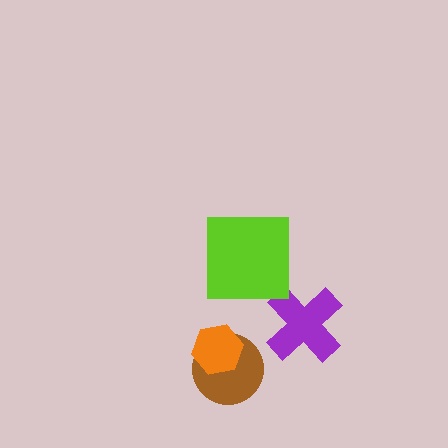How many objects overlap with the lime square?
0 objects overlap with the lime square.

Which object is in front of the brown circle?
The orange hexagon is in front of the brown circle.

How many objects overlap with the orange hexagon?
1 object overlaps with the orange hexagon.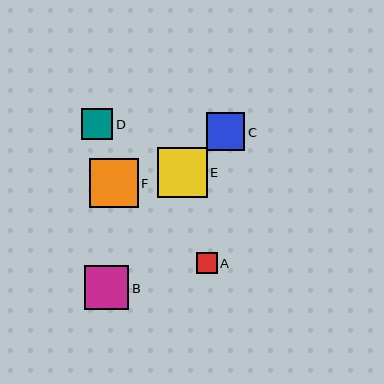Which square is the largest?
Square E is the largest with a size of approximately 50 pixels.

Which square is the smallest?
Square A is the smallest with a size of approximately 21 pixels.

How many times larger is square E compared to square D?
Square E is approximately 1.6 times the size of square D.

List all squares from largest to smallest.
From largest to smallest: E, F, B, C, D, A.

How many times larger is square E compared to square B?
Square E is approximately 1.1 times the size of square B.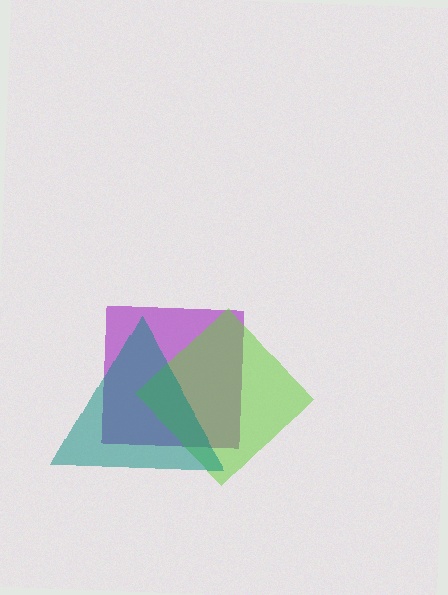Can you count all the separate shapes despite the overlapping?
Yes, there are 3 separate shapes.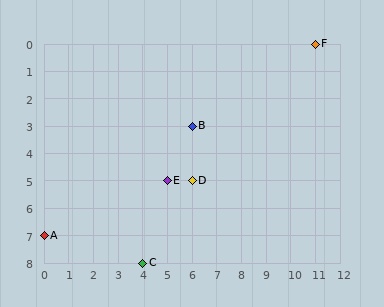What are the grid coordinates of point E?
Point E is at grid coordinates (5, 5).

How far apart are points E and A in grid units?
Points E and A are 5 columns and 2 rows apart (about 5.4 grid units diagonally).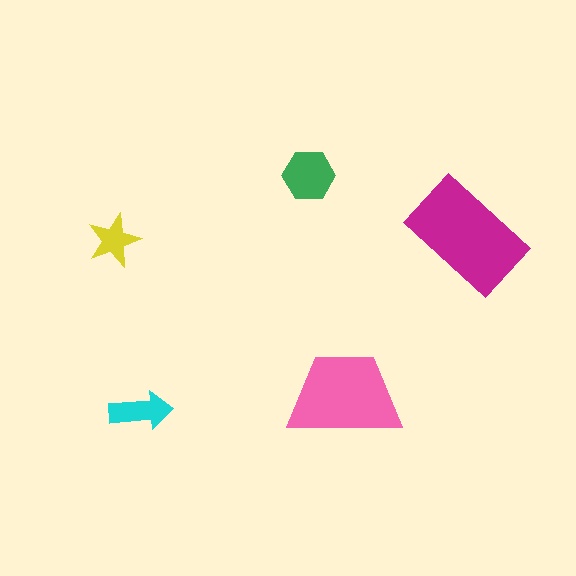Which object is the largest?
The magenta rectangle.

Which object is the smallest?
The yellow star.